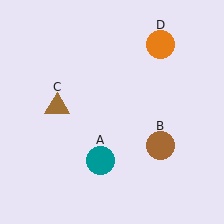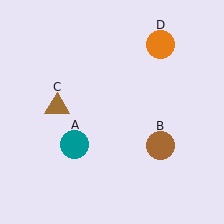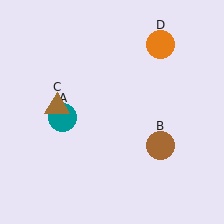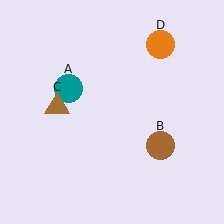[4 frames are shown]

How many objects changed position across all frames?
1 object changed position: teal circle (object A).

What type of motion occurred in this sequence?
The teal circle (object A) rotated clockwise around the center of the scene.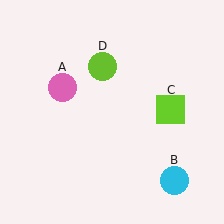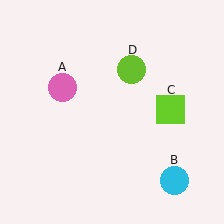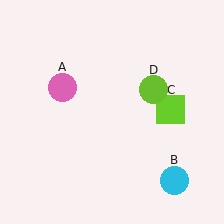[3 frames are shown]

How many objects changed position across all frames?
1 object changed position: lime circle (object D).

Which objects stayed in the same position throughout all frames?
Pink circle (object A) and cyan circle (object B) and lime square (object C) remained stationary.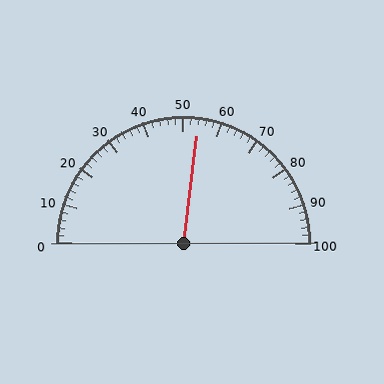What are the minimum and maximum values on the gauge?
The gauge ranges from 0 to 100.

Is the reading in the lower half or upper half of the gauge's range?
The reading is in the upper half of the range (0 to 100).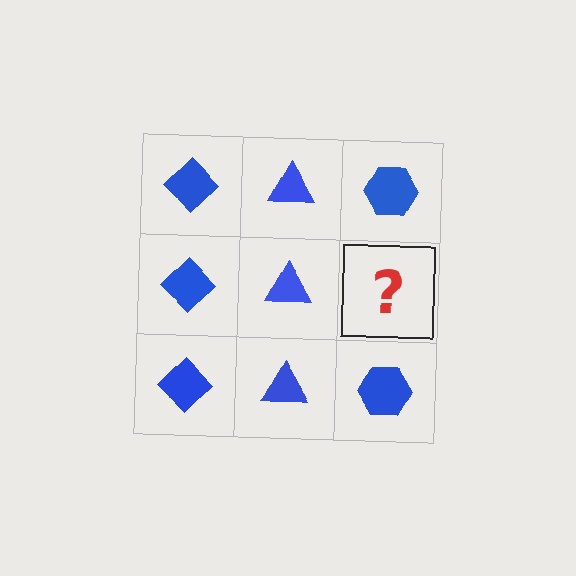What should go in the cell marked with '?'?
The missing cell should contain a blue hexagon.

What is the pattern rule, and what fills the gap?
The rule is that each column has a consistent shape. The gap should be filled with a blue hexagon.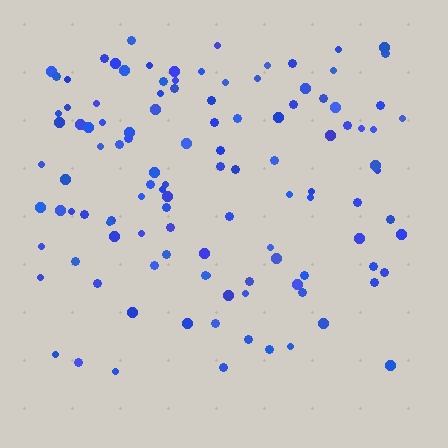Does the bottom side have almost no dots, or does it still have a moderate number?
Still a moderate number, just noticeably fewer than the top.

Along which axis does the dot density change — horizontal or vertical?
Vertical.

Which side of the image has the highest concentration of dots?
The top.